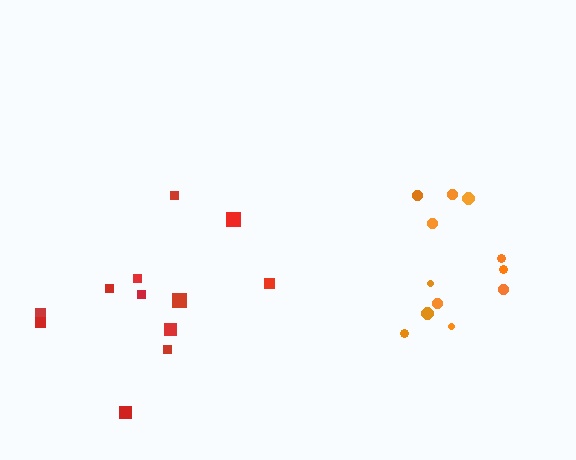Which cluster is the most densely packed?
Orange.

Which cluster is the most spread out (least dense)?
Red.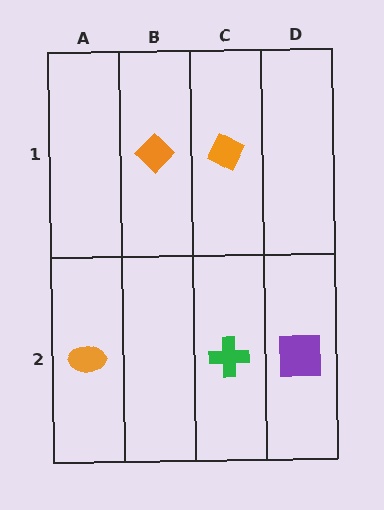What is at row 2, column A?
An orange ellipse.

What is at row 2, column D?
A purple square.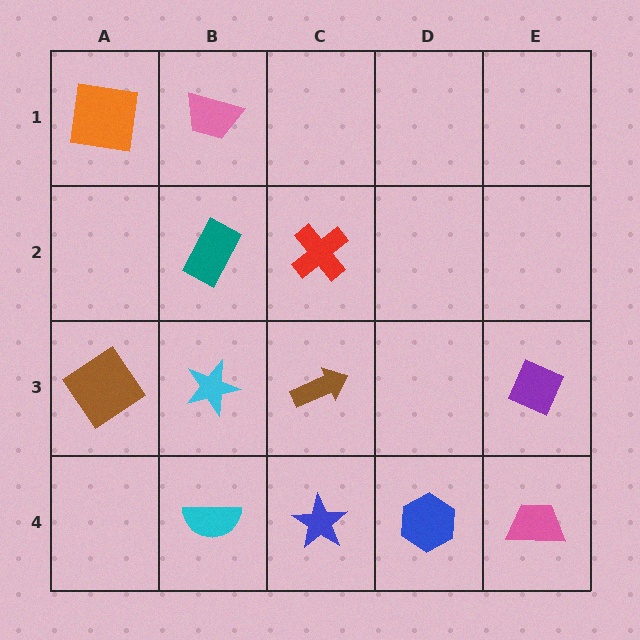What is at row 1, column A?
An orange square.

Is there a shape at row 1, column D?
No, that cell is empty.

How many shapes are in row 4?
4 shapes.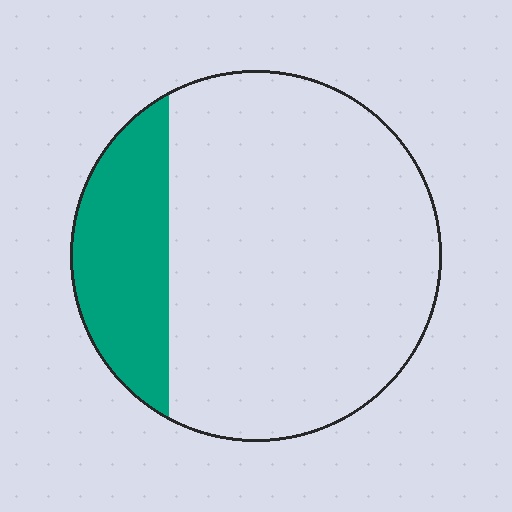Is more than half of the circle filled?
No.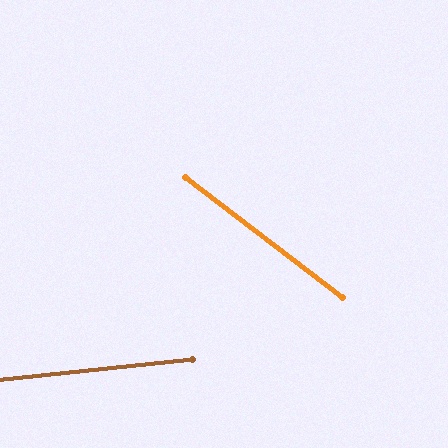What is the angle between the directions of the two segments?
Approximately 43 degrees.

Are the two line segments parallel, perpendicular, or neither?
Neither parallel nor perpendicular — they differ by about 43°.